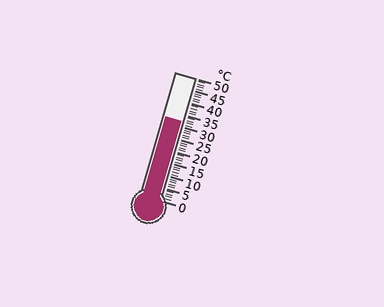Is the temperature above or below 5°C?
The temperature is above 5°C.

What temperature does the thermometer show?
The thermometer shows approximately 32°C.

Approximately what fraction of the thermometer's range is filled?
The thermometer is filled to approximately 65% of its range.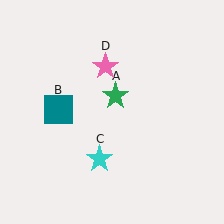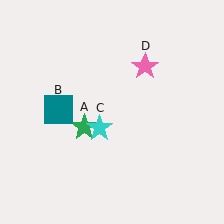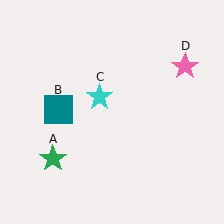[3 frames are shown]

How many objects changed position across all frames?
3 objects changed position: green star (object A), cyan star (object C), pink star (object D).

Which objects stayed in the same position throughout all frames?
Teal square (object B) remained stationary.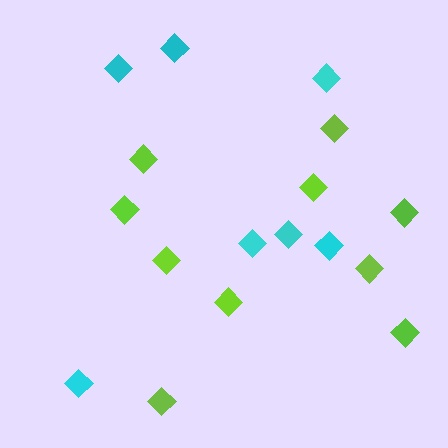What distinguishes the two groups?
There are 2 groups: one group of lime diamonds (10) and one group of cyan diamonds (7).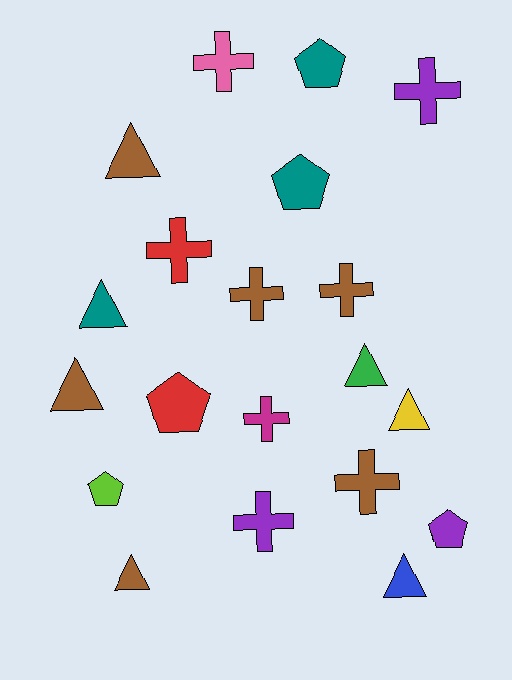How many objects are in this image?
There are 20 objects.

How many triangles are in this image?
There are 7 triangles.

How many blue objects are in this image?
There is 1 blue object.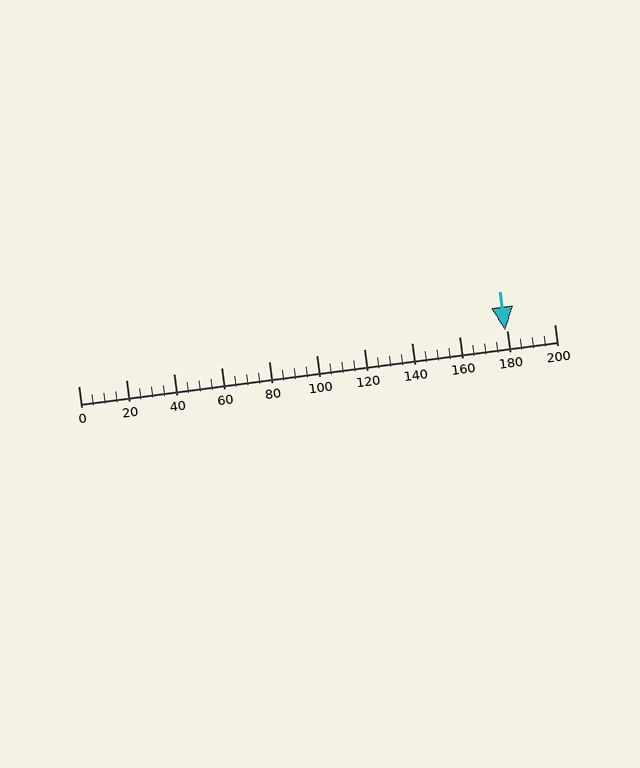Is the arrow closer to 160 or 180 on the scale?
The arrow is closer to 180.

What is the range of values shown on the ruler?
The ruler shows values from 0 to 200.